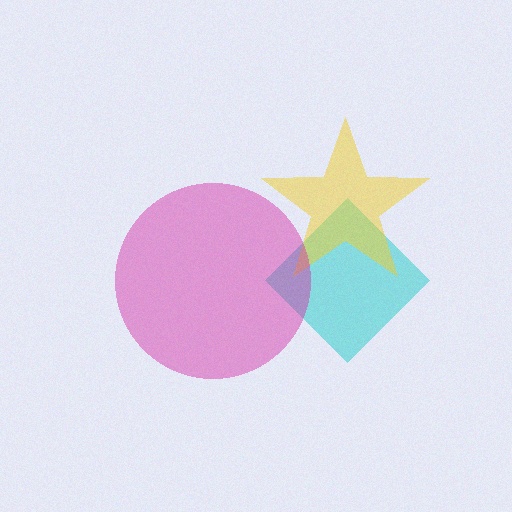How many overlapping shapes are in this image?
There are 3 overlapping shapes in the image.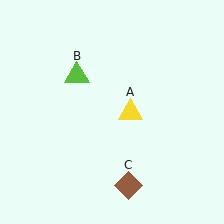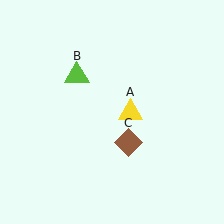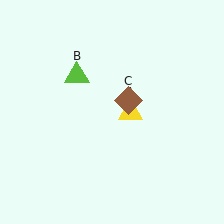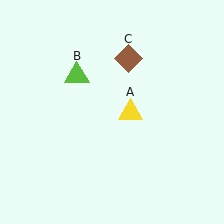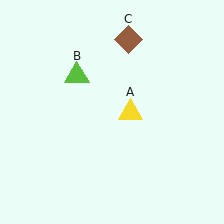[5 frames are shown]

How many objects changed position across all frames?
1 object changed position: brown diamond (object C).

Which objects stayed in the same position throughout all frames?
Yellow triangle (object A) and lime triangle (object B) remained stationary.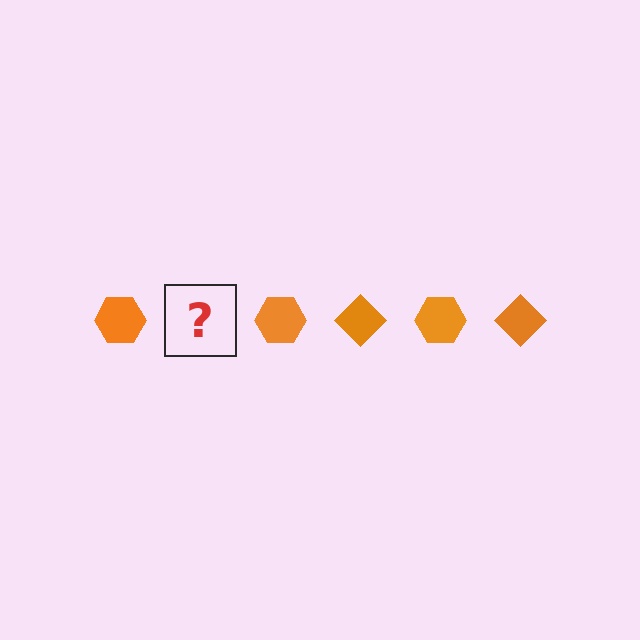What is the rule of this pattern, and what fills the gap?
The rule is that the pattern cycles through hexagon, diamond shapes in orange. The gap should be filled with an orange diamond.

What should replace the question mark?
The question mark should be replaced with an orange diamond.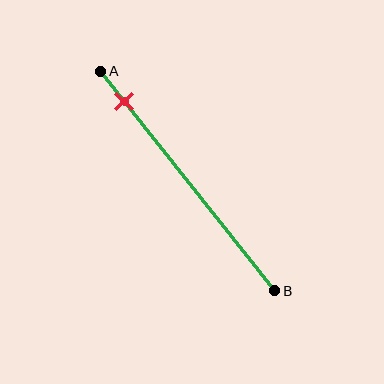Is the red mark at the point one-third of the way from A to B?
No, the mark is at about 15% from A, not at the 33% one-third point.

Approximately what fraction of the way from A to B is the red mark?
The red mark is approximately 15% of the way from A to B.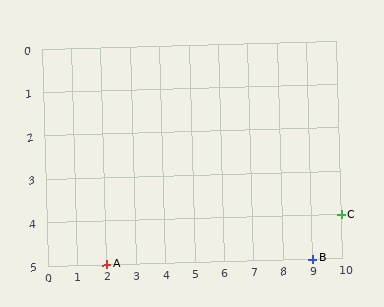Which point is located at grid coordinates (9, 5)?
Point B is at (9, 5).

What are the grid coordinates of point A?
Point A is at grid coordinates (2, 5).